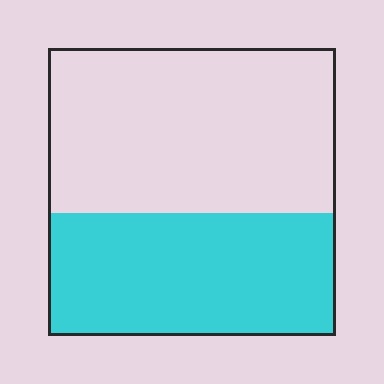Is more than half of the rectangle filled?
No.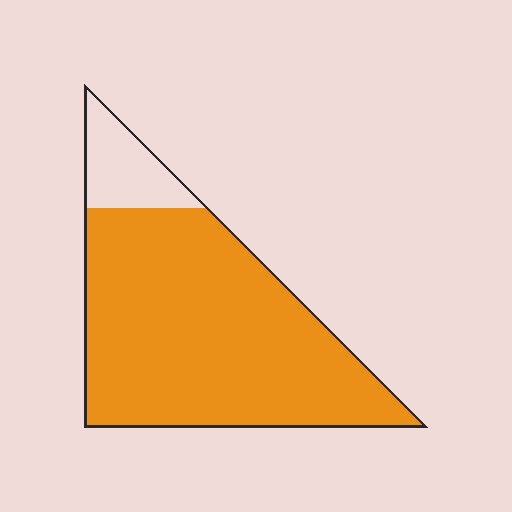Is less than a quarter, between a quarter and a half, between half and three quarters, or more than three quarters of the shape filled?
More than three quarters.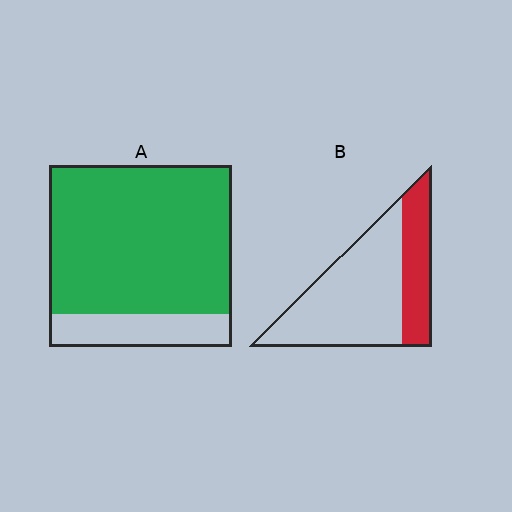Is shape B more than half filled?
No.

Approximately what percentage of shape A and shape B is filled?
A is approximately 80% and B is approximately 30%.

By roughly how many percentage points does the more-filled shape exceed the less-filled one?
By roughly 50 percentage points (A over B).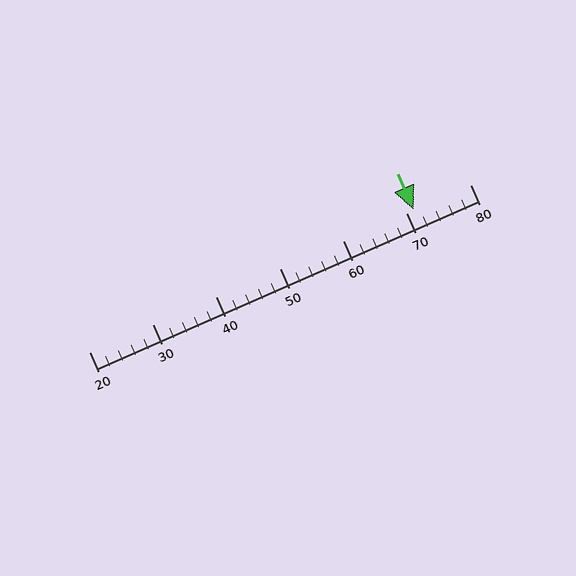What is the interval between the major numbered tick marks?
The major tick marks are spaced 10 units apart.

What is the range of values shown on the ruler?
The ruler shows values from 20 to 80.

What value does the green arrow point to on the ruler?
The green arrow points to approximately 71.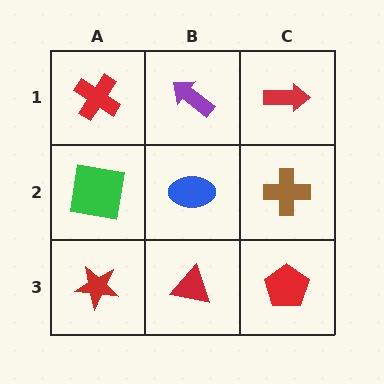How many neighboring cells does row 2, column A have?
3.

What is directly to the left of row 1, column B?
A red cross.